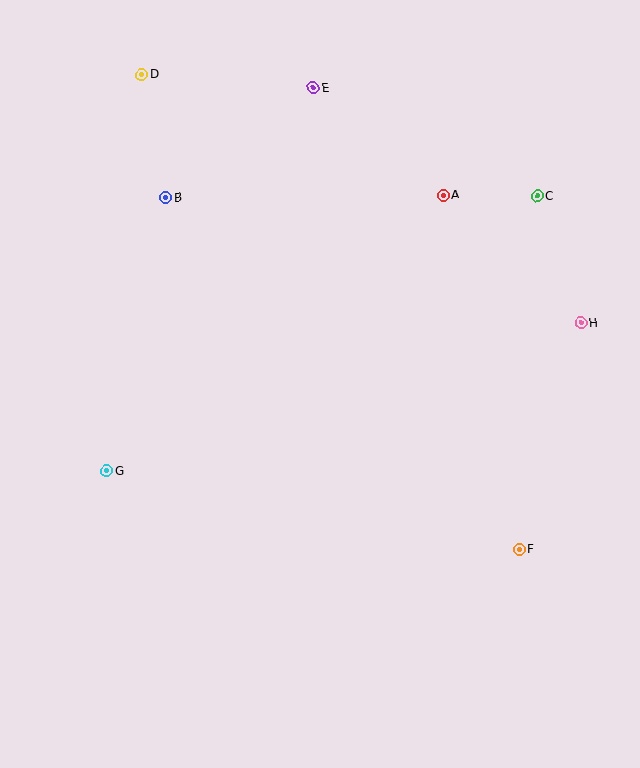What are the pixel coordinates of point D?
Point D is at (142, 75).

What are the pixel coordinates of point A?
Point A is at (444, 195).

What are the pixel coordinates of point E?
Point E is at (313, 88).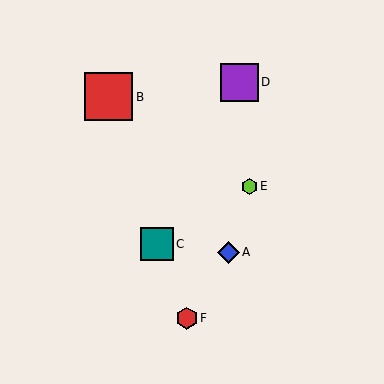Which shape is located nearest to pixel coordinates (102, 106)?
The red square (labeled B) at (108, 97) is nearest to that location.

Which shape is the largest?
The red square (labeled B) is the largest.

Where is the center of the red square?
The center of the red square is at (108, 97).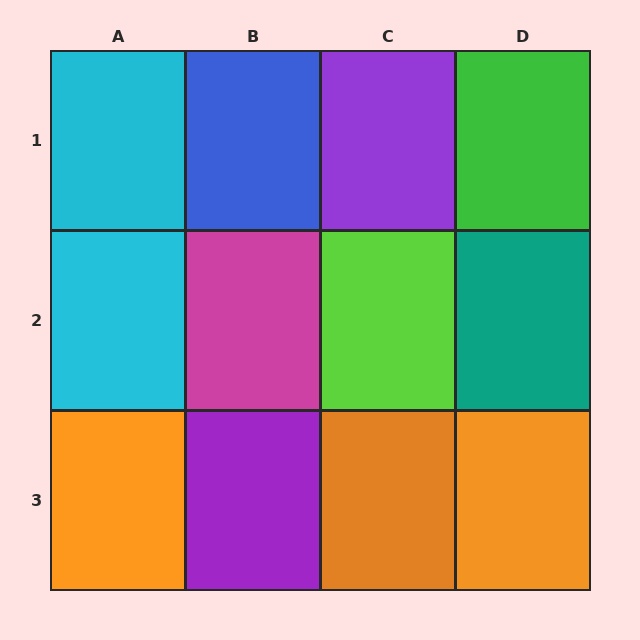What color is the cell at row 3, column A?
Orange.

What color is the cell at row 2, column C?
Lime.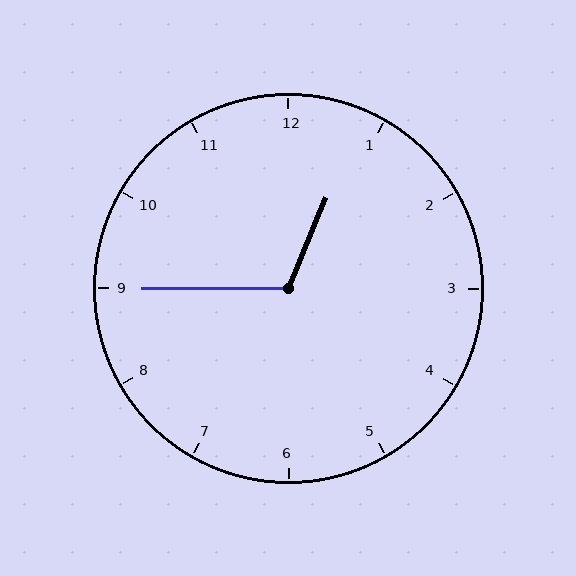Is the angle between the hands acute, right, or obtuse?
It is obtuse.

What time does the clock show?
12:45.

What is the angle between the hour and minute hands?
Approximately 112 degrees.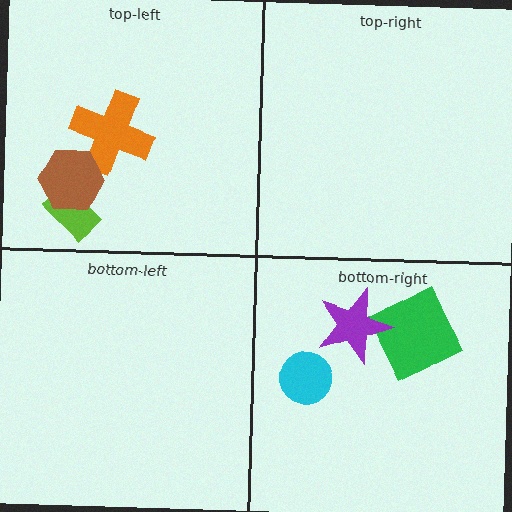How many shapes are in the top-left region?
3.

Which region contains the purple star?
The bottom-right region.